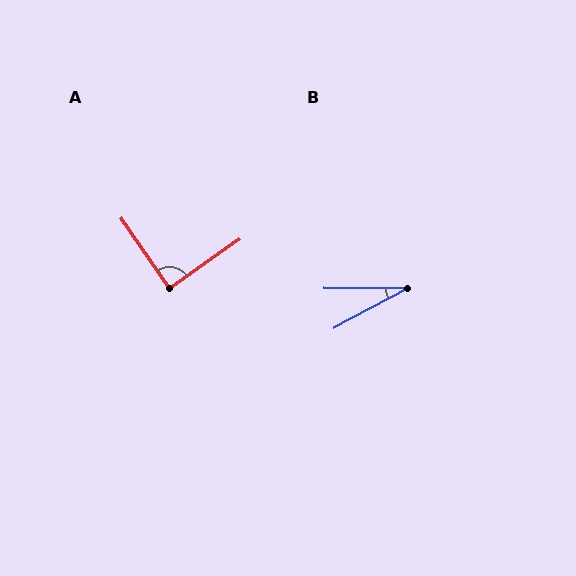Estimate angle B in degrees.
Approximately 29 degrees.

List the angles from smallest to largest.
B (29°), A (89°).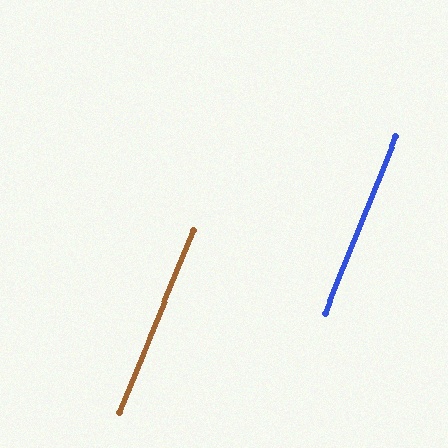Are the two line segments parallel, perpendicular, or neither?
Parallel — their directions differ by only 0.4°.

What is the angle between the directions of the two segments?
Approximately 0 degrees.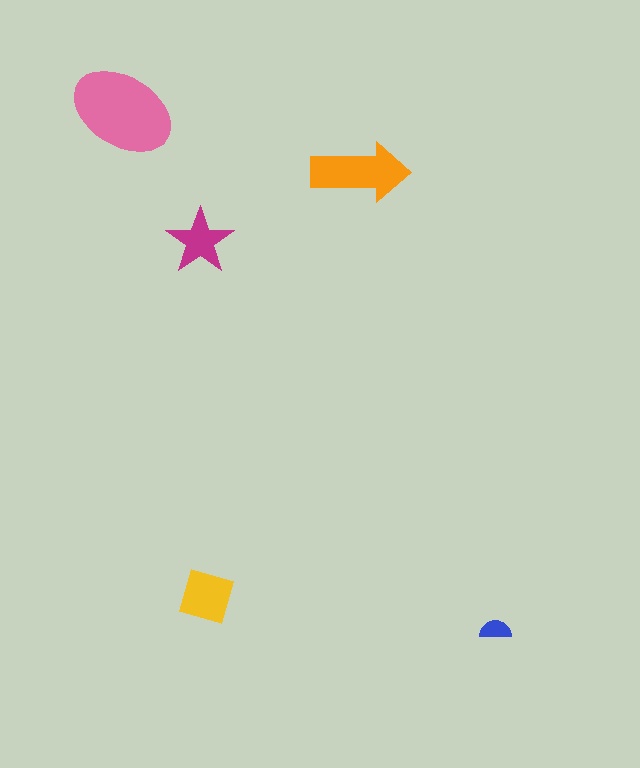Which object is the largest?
The pink ellipse.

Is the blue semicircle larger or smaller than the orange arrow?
Smaller.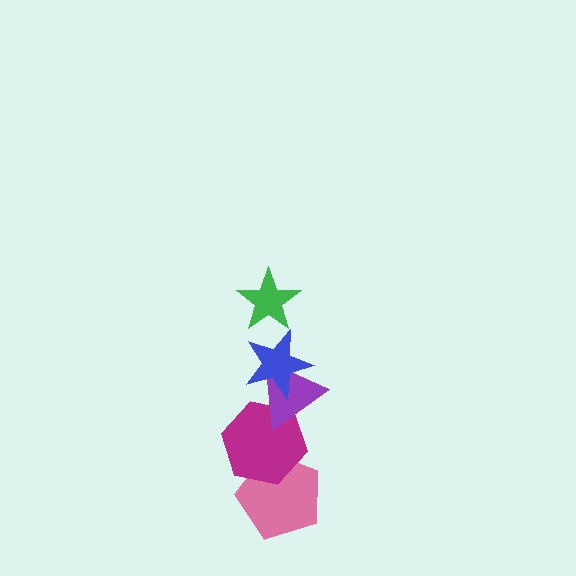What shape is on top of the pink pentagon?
The magenta hexagon is on top of the pink pentagon.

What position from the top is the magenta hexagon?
The magenta hexagon is 4th from the top.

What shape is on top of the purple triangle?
The blue star is on top of the purple triangle.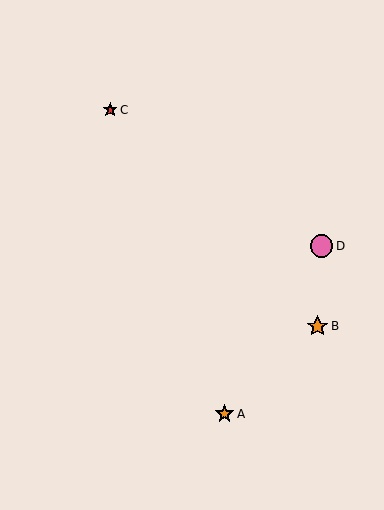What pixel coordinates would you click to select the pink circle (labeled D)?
Click at (321, 246) to select the pink circle D.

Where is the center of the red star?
The center of the red star is at (110, 110).